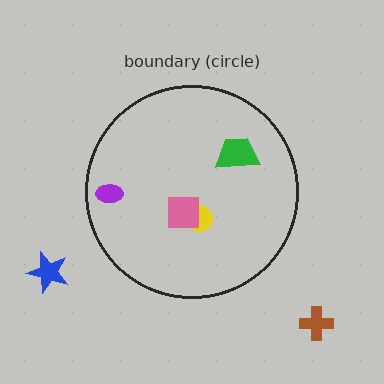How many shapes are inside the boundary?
4 inside, 2 outside.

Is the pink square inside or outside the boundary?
Inside.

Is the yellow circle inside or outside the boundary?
Inside.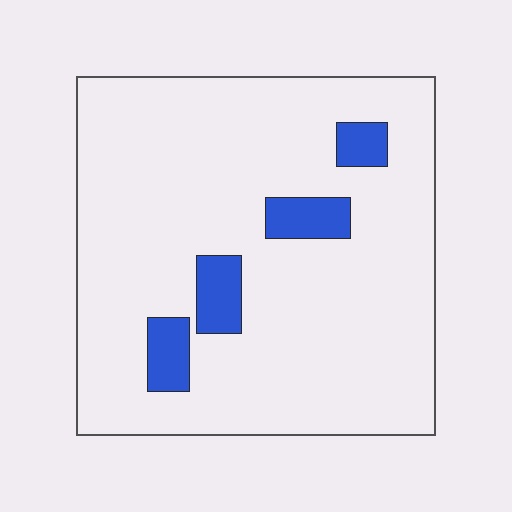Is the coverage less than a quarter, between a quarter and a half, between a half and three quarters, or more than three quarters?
Less than a quarter.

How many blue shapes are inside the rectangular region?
4.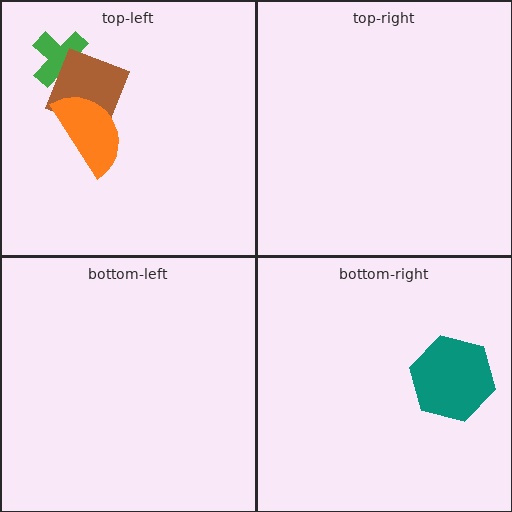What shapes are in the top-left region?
The green cross, the brown square, the orange semicircle.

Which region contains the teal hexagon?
The bottom-right region.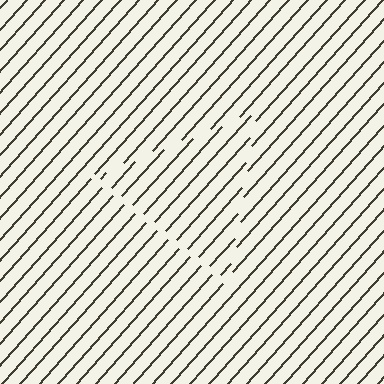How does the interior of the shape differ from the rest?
The interior of the shape contains the same grating, shifted by half a period — the contour is defined by the phase discontinuity where line-ends from the inner and outer gratings abut.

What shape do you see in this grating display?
An illusory triangle. The interior of the shape contains the same grating, shifted by half a period — the contour is defined by the phase discontinuity where line-ends from the inner and outer gratings abut.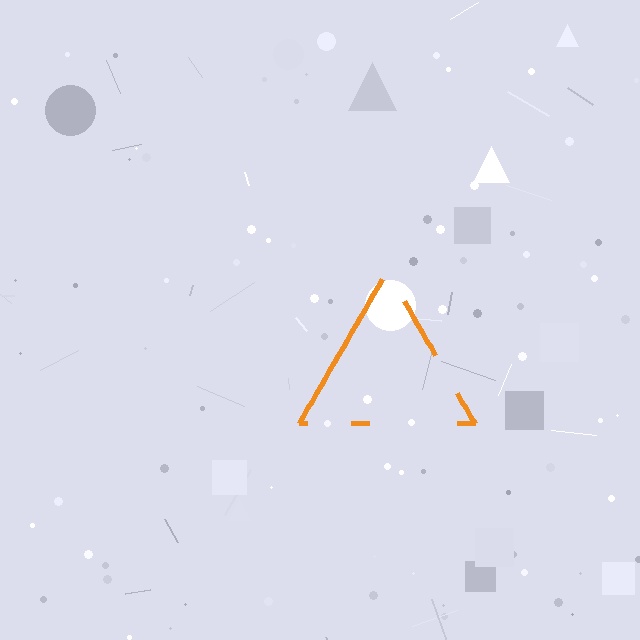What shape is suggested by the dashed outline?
The dashed outline suggests a triangle.